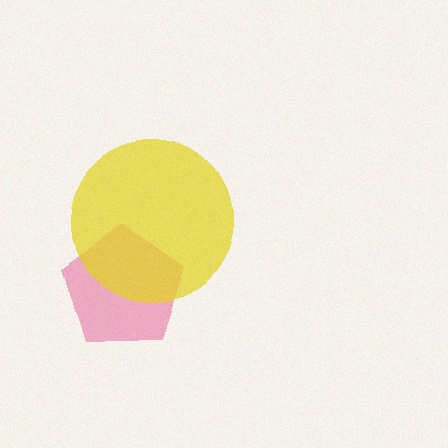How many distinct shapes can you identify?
There are 2 distinct shapes: a pink pentagon, a yellow circle.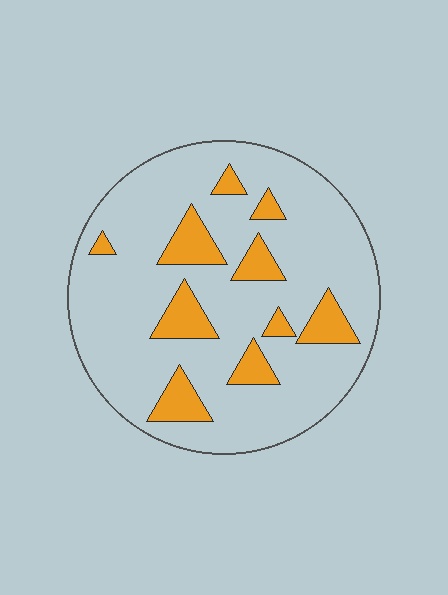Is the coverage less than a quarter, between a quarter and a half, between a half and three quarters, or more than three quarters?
Less than a quarter.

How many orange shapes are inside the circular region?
10.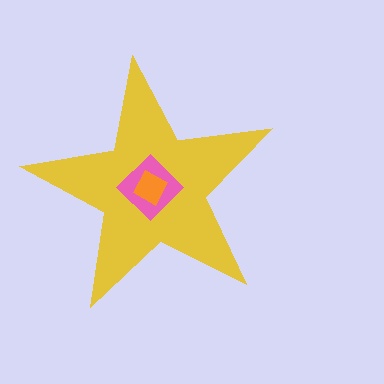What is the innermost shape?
The orange square.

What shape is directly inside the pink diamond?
The orange square.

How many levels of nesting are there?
3.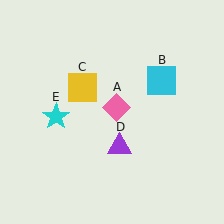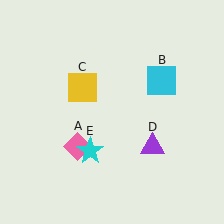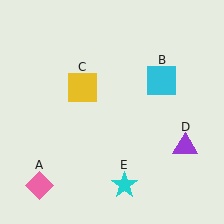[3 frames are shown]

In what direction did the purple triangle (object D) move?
The purple triangle (object D) moved right.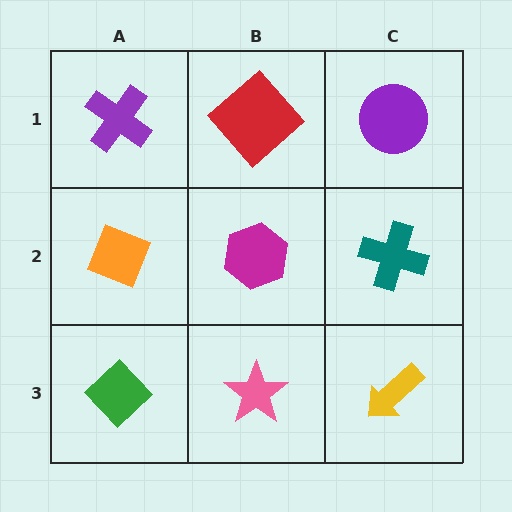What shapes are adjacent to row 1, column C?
A teal cross (row 2, column C), a red diamond (row 1, column B).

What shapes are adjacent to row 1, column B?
A magenta hexagon (row 2, column B), a purple cross (row 1, column A), a purple circle (row 1, column C).